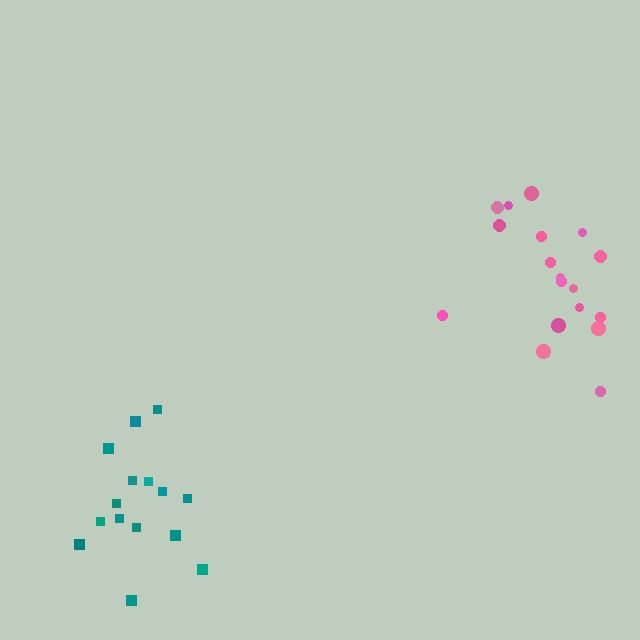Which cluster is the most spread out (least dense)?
Pink.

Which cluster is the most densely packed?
Teal.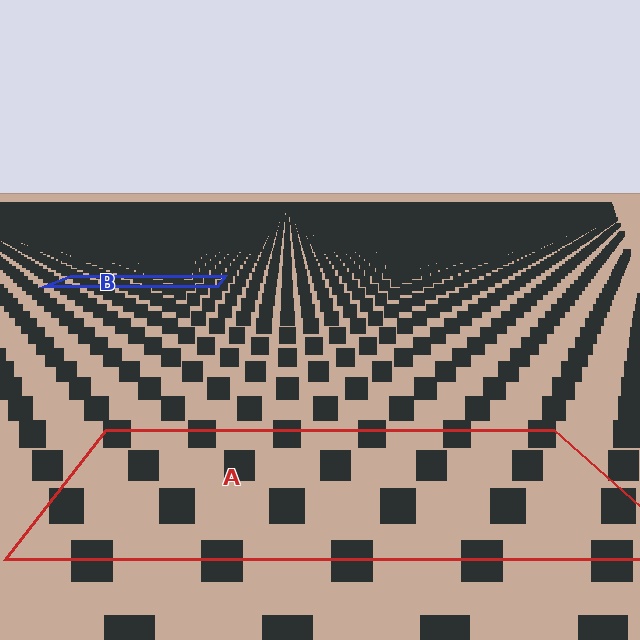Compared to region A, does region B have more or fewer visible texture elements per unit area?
Region B has more texture elements per unit area — they are packed more densely because it is farther away.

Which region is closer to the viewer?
Region A is closer. The texture elements there are larger and more spread out.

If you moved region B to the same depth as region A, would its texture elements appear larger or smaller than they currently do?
They would appear larger. At a closer depth, the same texture elements are projected at a bigger on-screen size.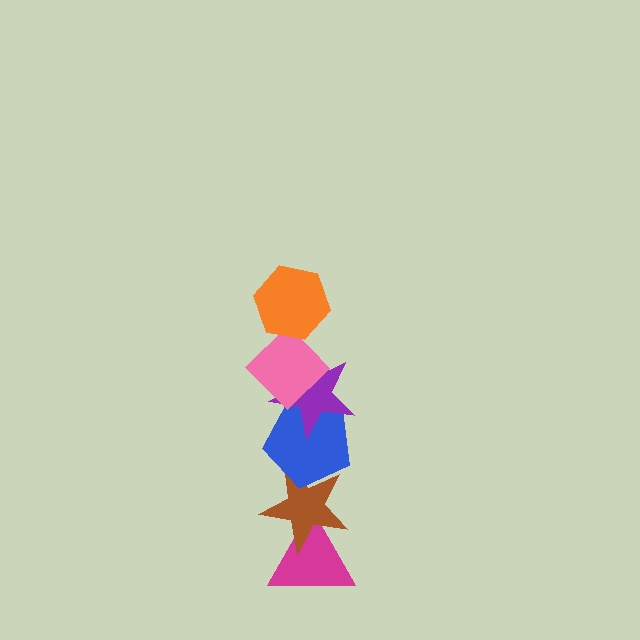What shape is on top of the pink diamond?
The orange hexagon is on top of the pink diamond.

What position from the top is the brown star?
The brown star is 5th from the top.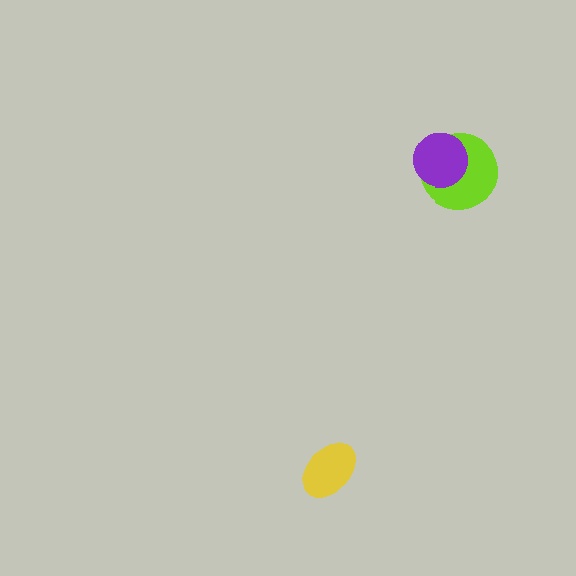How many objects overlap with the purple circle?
1 object overlaps with the purple circle.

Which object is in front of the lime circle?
The purple circle is in front of the lime circle.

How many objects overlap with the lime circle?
1 object overlaps with the lime circle.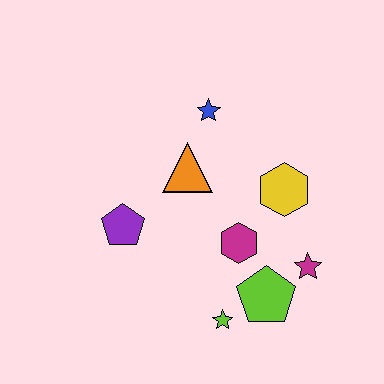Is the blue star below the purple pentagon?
No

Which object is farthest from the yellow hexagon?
The purple pentagon is farthest from the yellow hexagon.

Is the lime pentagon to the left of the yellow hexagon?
Yes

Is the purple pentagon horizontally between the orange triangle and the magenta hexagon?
No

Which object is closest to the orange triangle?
The blue star is closest to the orange triangle.